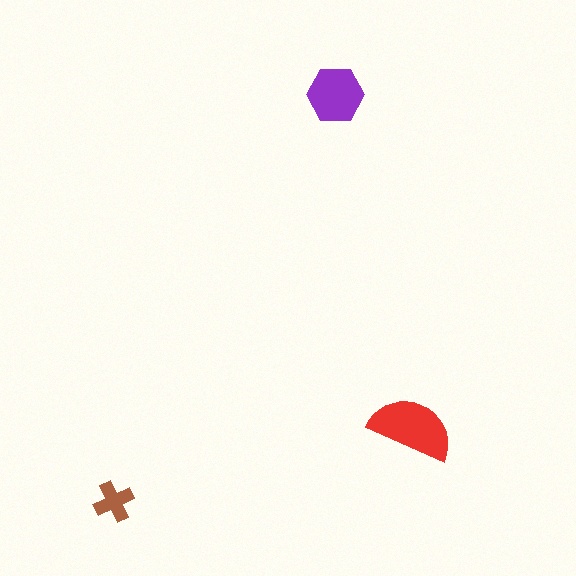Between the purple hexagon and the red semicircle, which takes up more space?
The red semicircle.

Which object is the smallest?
The brown cross.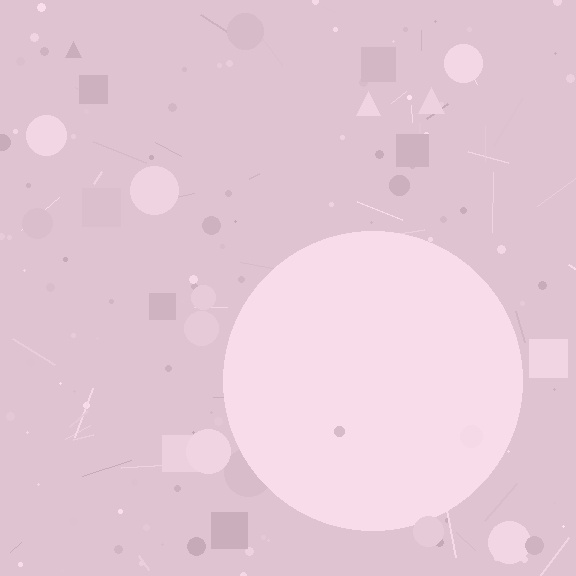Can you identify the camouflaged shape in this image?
The camouflaged shape is a circle.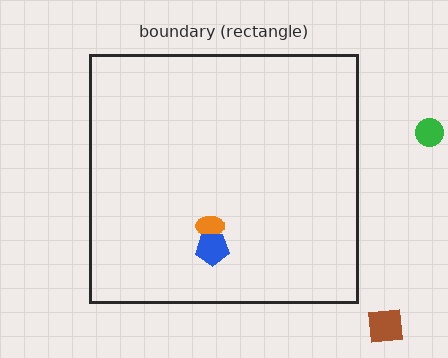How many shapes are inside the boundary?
2 inside, 2 outside.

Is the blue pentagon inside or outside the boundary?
Inside.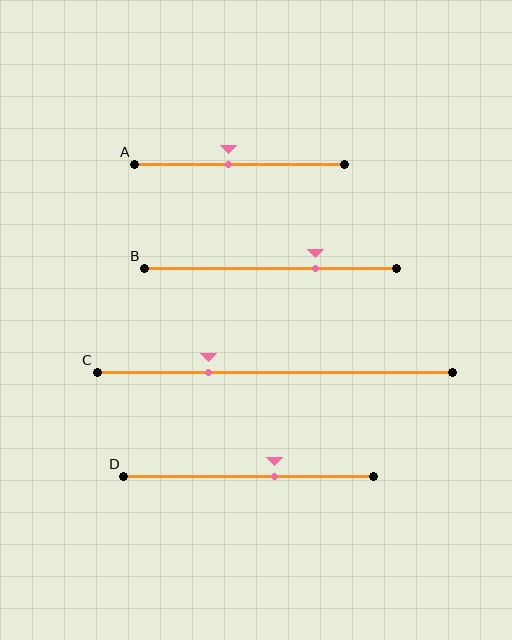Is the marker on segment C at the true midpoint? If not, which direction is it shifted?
No, the marker on segment C is shifted to the left by about 19% of the segment length.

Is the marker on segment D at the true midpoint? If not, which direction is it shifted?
No, the marker on segment D is shifted to the right by about 10% of the segment length.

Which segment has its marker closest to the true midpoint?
Segment A has its marker closest to the true midpoint.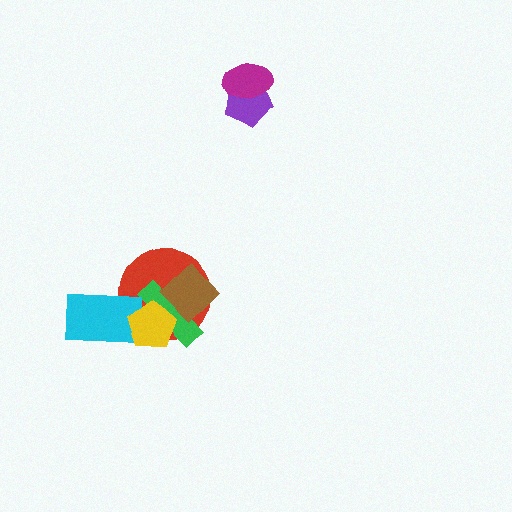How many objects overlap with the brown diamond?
2 objects overlap with the brown diamond.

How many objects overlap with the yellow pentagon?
3 objects overlap with the yellow pentagon.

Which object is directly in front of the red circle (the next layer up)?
The green cross is directly in front of the red circle.